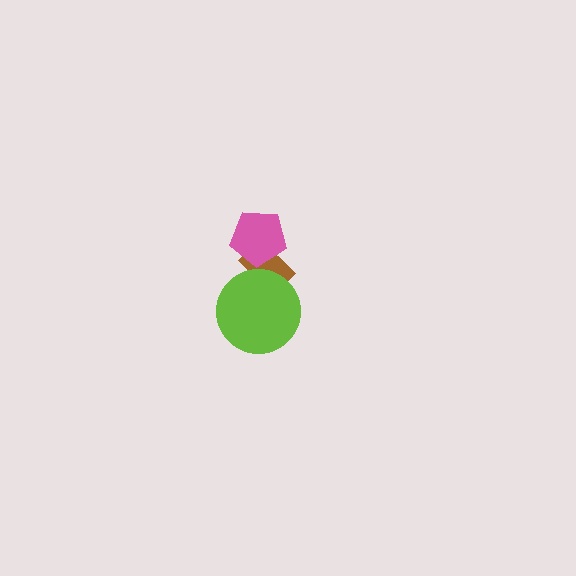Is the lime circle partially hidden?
No, no other shape covers it.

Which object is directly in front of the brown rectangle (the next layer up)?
The lime circle is directly in front of the brown rectangle.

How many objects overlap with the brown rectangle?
2 objects overlap with the brown rectangle.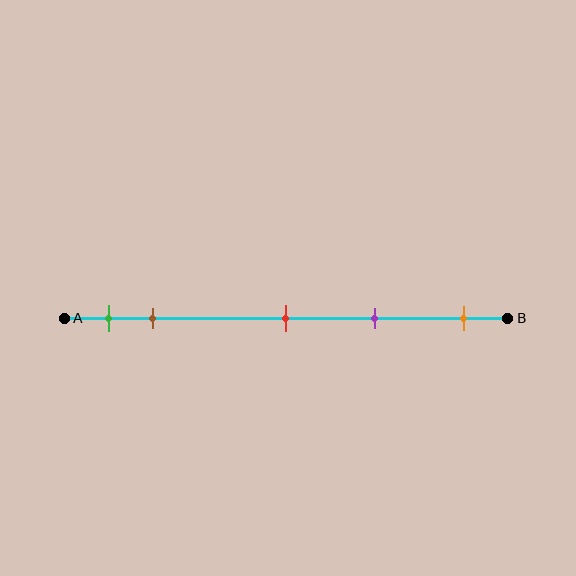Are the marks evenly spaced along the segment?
No, the marks are not evenly spaced.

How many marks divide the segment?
There are 5 marks dividing the segment.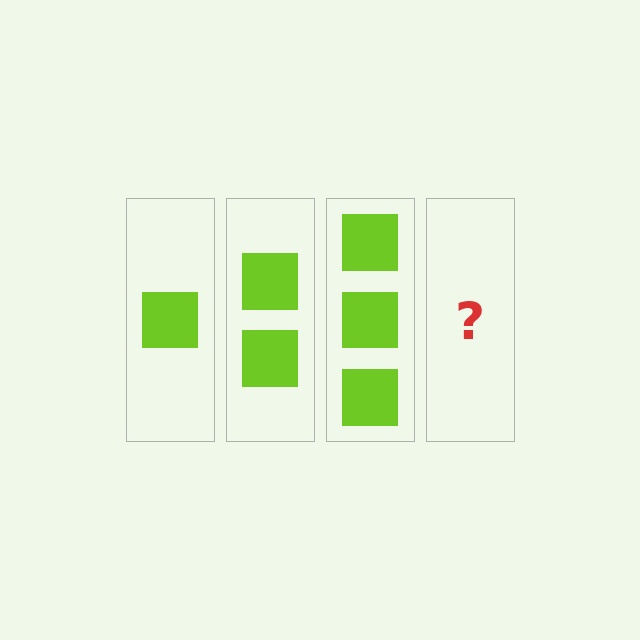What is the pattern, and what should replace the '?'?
The pattern is that each step adds one more square. The '?' should be 4 squares.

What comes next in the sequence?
The next element should be 4 squares.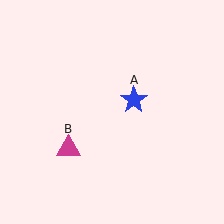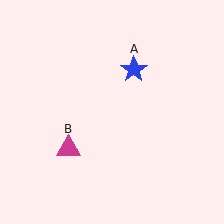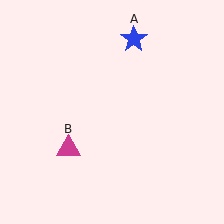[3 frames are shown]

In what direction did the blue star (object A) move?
The blue star (object A) moved up.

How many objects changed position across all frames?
1 object changed position: blue star (object A).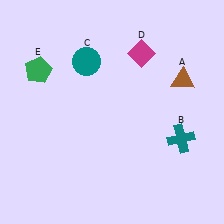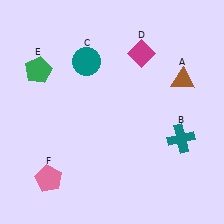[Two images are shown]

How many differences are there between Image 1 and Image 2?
There is 1 difference between the two images.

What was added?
A pink pentagon (F) was added in Image 2.